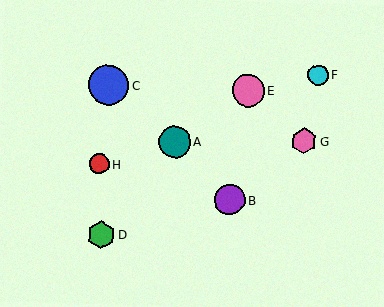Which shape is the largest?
The blue circle (labeled C) is the largest.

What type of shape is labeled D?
Shape D is a green hexagon.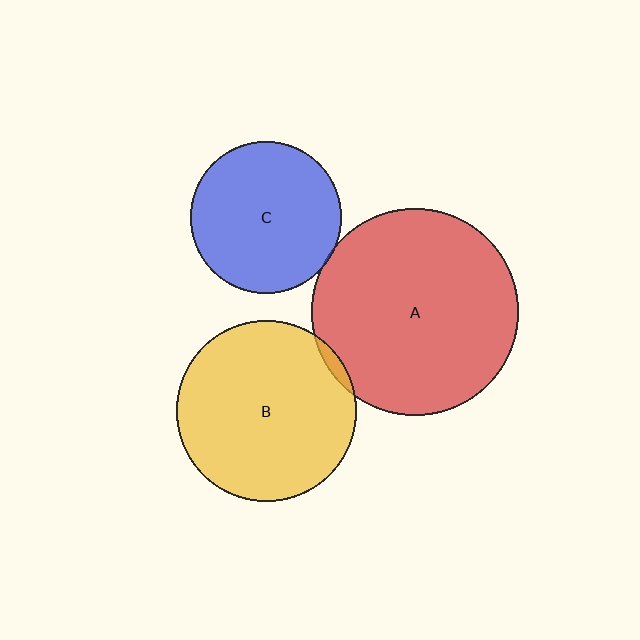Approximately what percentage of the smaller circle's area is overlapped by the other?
Approximately 5%.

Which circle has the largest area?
Circle A (red).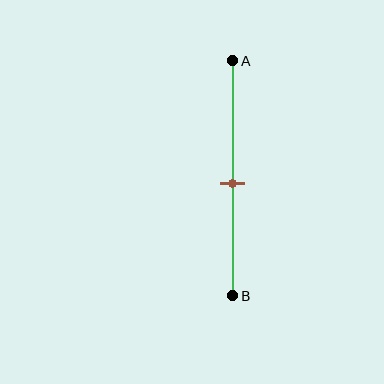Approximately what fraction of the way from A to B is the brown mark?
The brown mark is approximately 50% of the way from A to B.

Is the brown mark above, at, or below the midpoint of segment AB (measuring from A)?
The brown mark is approximately at the midpoint of segment AB.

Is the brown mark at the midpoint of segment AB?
Yes, the mark is approximately at the midpoint.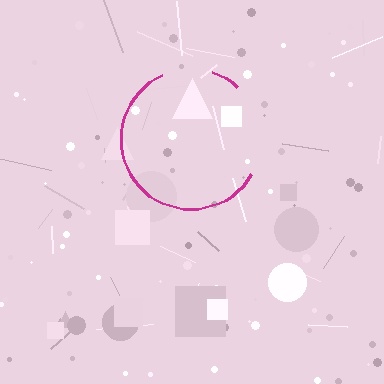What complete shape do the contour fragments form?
The contour fragments form a circle.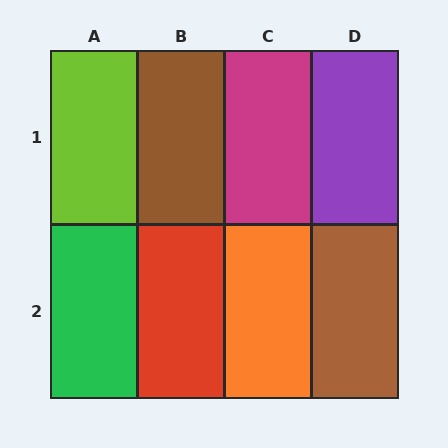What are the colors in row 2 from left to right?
Green, red, orange, brown.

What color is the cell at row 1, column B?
Brown.